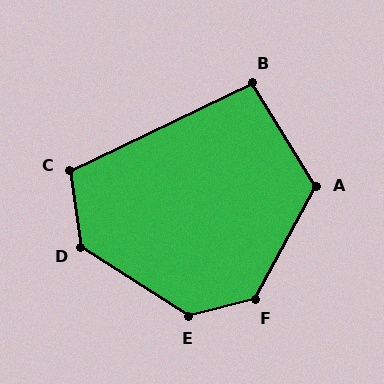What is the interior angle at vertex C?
Approximately 107 degrees (obtuse).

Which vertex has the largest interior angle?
E, at approximately 133 degrees.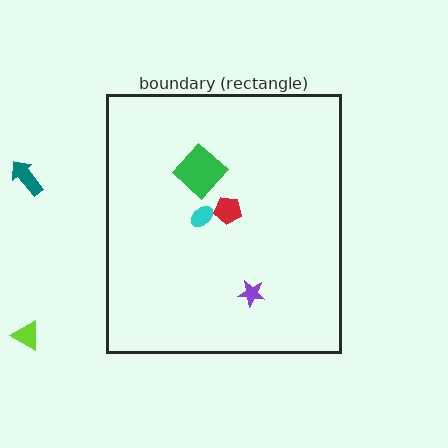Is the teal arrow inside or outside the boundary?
Outside.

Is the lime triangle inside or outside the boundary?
Outside.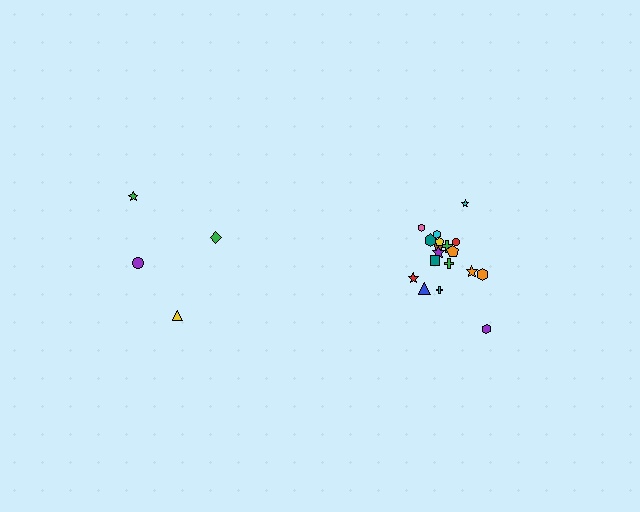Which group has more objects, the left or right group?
The right group.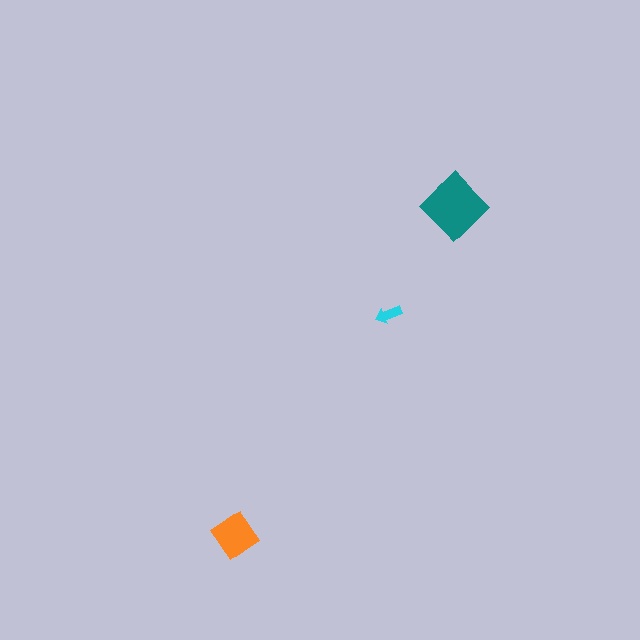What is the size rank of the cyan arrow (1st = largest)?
3rd.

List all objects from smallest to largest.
The cyan arrow, the orange diamond, the teal diamond.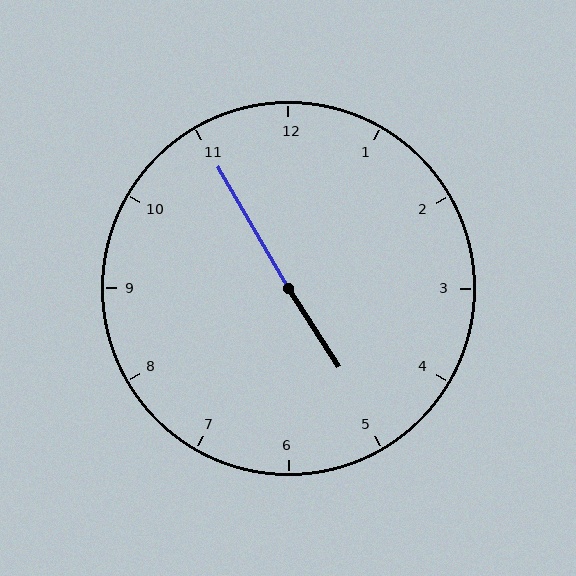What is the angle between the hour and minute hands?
Approximately 178 degrees.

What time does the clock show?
4:55.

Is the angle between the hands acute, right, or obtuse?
It is obtuse.